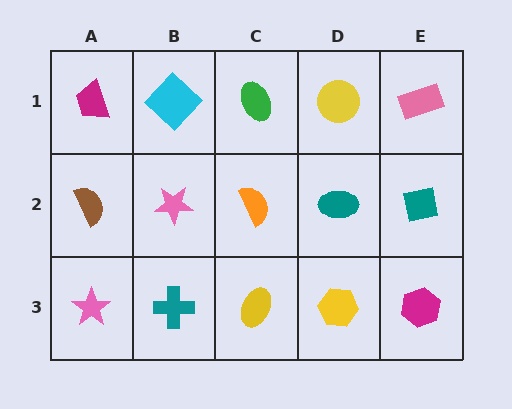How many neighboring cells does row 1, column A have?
2.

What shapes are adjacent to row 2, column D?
A yellow circle (row 1, column D), a yellow hexagon (row 3, column D), an orange semicircle (row 2, column C), a teal square (row 2, column E).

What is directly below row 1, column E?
A teal square.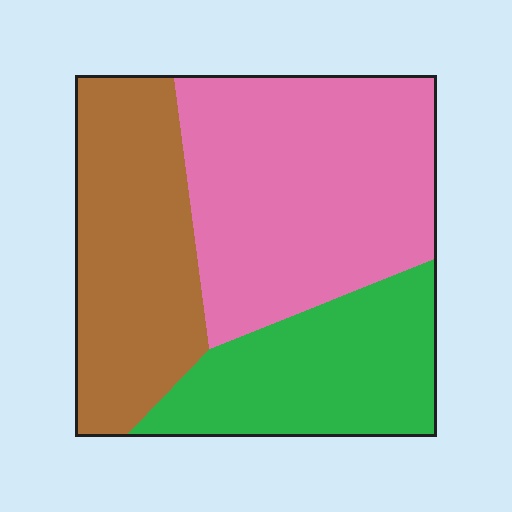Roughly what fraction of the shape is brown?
Brown takes up about one third (1/3) of the shape.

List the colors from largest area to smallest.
From largest to smallest: pink, brown, green.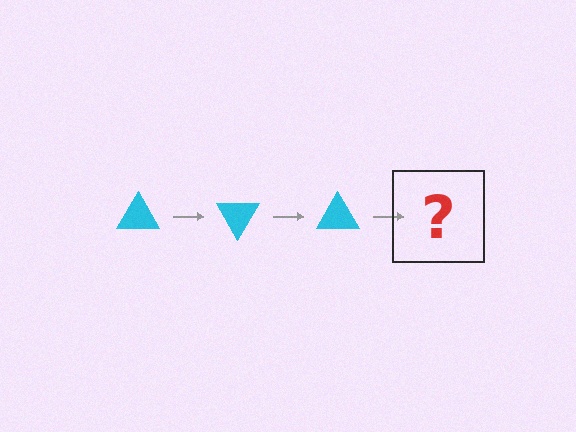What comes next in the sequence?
The next element should be a cyan triangle rotated 180 degrees.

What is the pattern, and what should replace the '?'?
The pattern is that the triangle rotates 60 degrees each step. The '?' should be a cyan triangle rotated 180 degrees.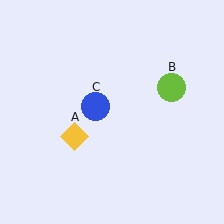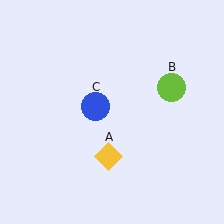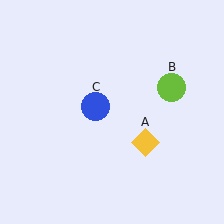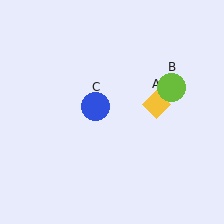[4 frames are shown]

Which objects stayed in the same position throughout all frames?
Lime circle (object B) and blue circle (object C) remained stationary.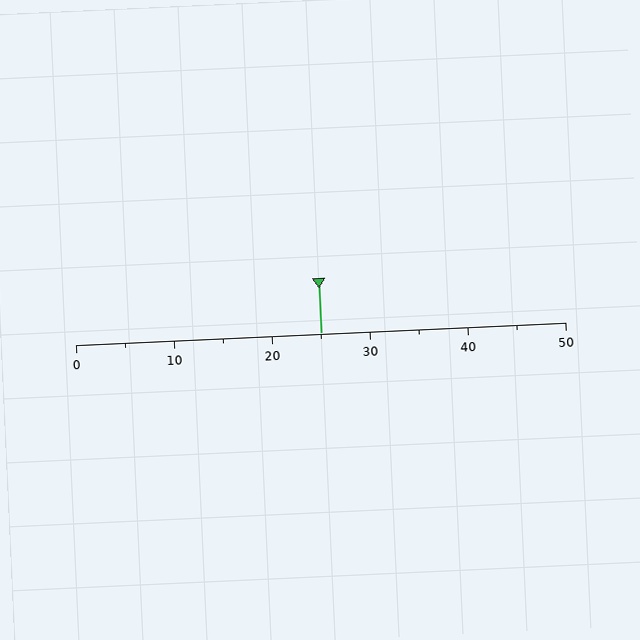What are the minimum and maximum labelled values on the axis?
The axis runs from 0 to 50.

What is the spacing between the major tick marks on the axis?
The major ticks are spaced 10 apart.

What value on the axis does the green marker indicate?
The marker indicates approximately 25.